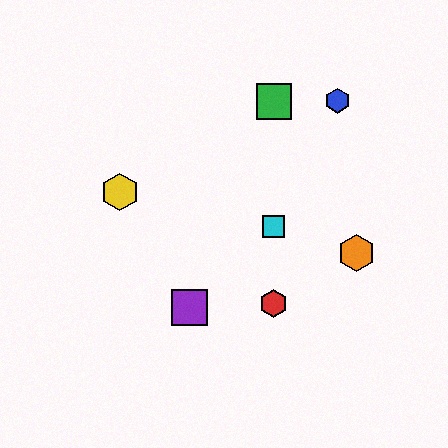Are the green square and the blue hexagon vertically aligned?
No, the green square is at x≈274 and the blue hexagon is at x≈337.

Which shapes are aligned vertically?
The red hexagon, the green square, the cyan square are aligned vertically.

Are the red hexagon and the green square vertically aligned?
Yes, both are at x≈274.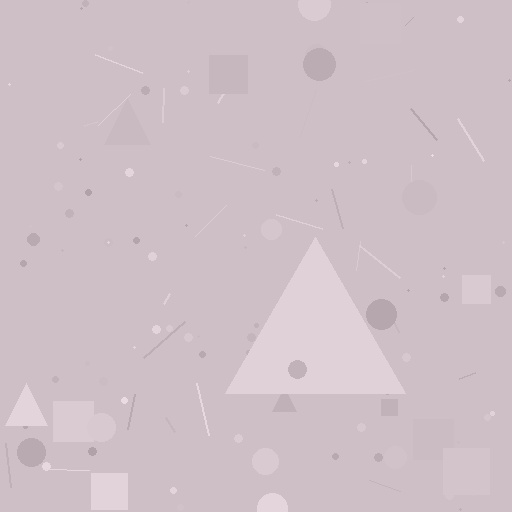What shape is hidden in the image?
A triangle is hidden in the image.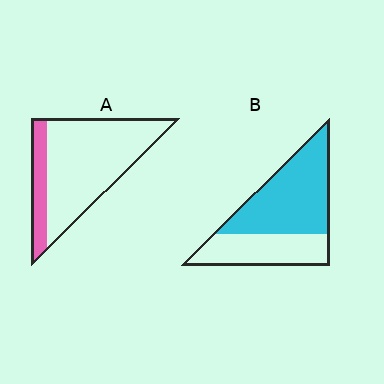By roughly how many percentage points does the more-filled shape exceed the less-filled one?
By roughly 40 percentage points (B over A).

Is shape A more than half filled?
No.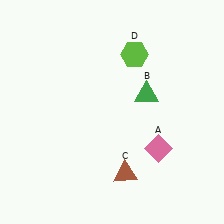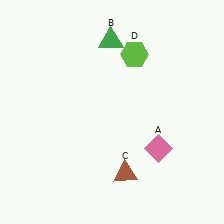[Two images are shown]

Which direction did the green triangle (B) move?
The green triangle (B) moved up.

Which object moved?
The green triangle (B) moved up.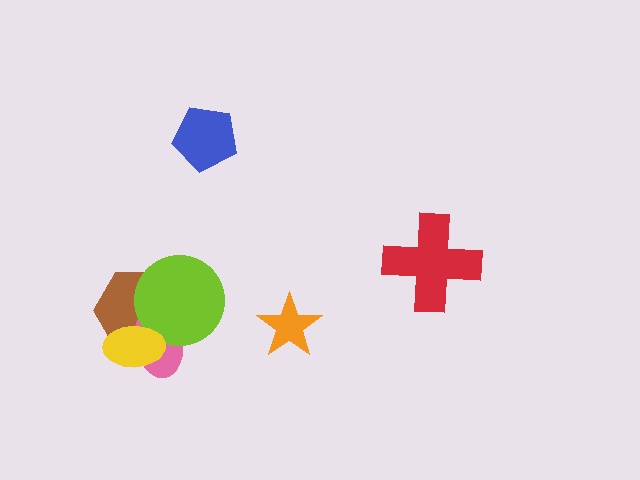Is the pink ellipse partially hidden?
Yes, it is partially covered by another shape.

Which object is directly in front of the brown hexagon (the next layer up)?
The pink ellipse is directly in front of the brown hexagon.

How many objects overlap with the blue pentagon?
0 objects overlap with the blue pentagon.